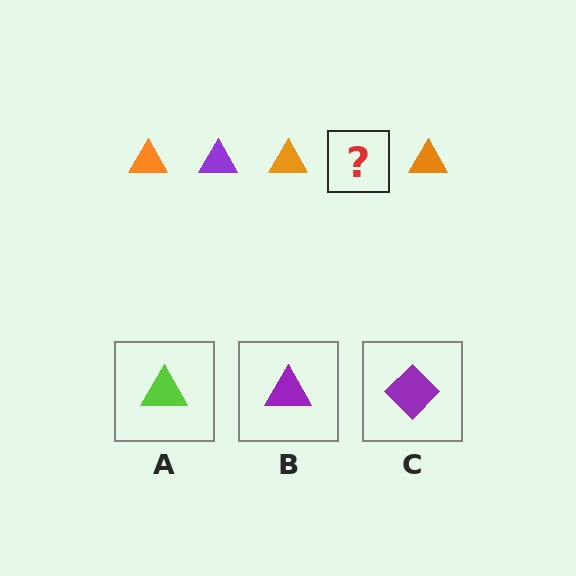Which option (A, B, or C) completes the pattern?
B.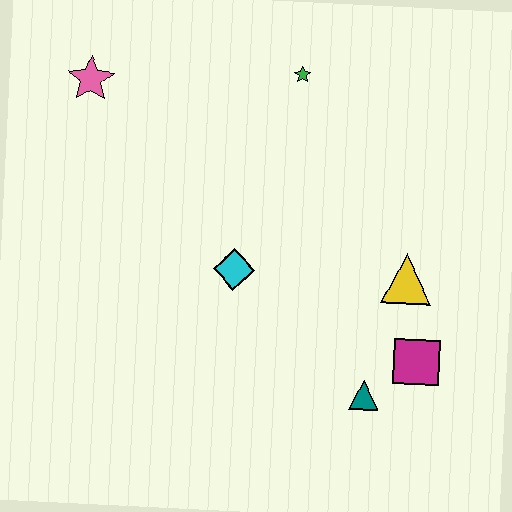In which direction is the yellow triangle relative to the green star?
The yellow triangle is below the green star.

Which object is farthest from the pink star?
The magenta square is farthest from the pink star.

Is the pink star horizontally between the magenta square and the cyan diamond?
No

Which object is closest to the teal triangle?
The magenta square is closest to the teal triangle.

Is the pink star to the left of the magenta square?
Yes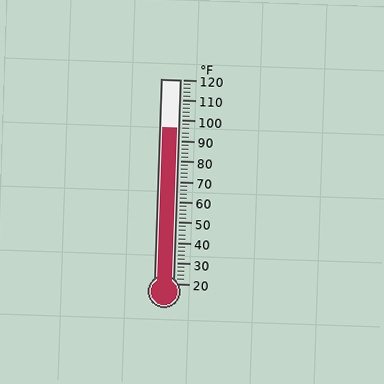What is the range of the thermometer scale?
The thermometer scale ranges from 20°F to 120°F.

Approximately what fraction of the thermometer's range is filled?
The thermometer is filled to approximately 75% of its range.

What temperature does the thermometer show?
The thermometer shows approximately 96°F.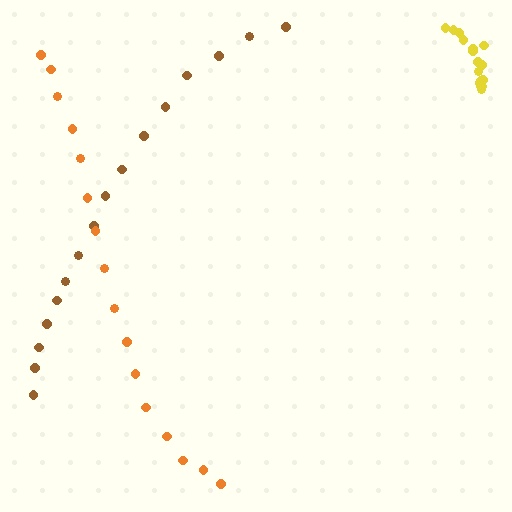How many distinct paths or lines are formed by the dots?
There are 3 distinct paths.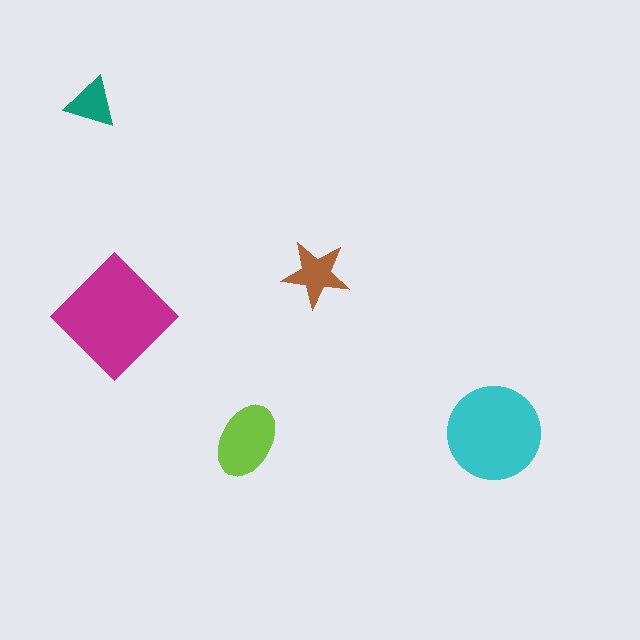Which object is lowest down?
The lime ellipse is bottommost.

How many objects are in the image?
There are 5 objects in the image.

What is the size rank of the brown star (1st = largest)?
4th.